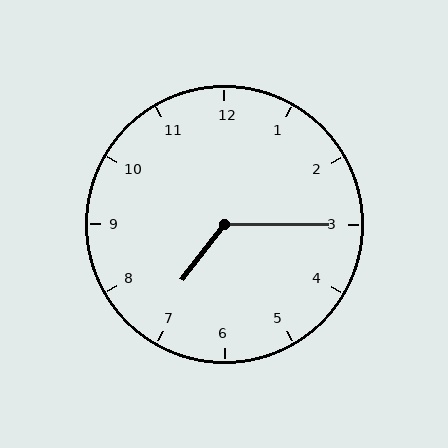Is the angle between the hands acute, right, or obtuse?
It is obtuse.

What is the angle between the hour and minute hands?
Approximately 128 degrees.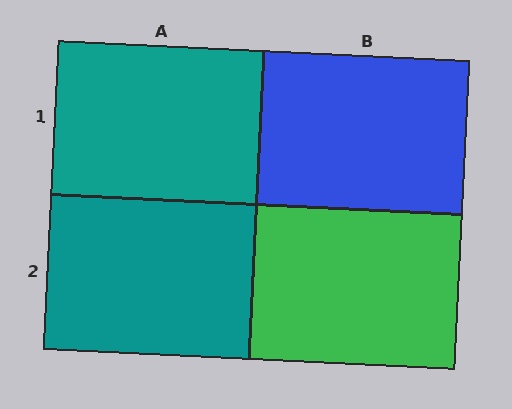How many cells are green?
1 cell is green.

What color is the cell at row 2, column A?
Teal.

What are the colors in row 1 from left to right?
Teal, blue.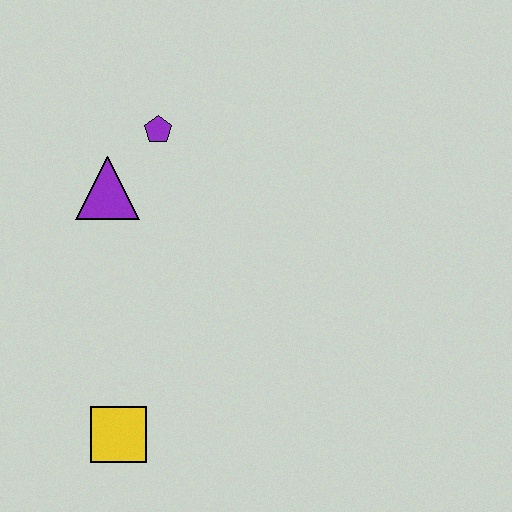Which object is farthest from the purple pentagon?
The yellow square is farthest from the purple pentagon.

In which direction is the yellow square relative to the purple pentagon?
The yellow square is below the purple pentagon.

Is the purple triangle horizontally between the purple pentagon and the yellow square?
No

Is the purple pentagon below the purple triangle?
No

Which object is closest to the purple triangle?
The purple pentagon is closest to the purple triangle.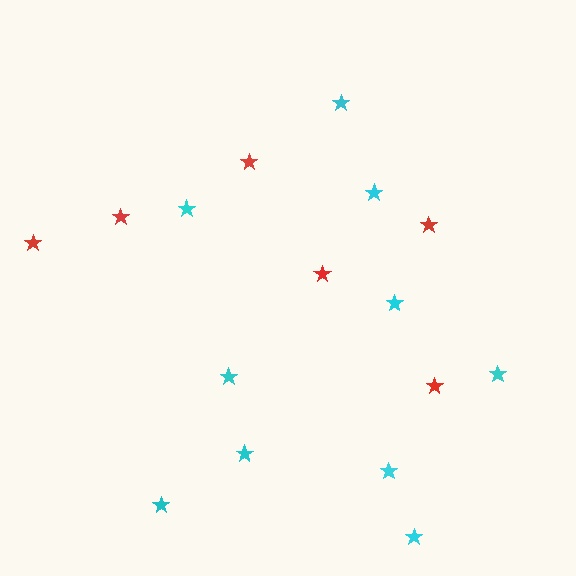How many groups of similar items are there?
There are 2 groups: one group of cyan stars (10) and one group of red stars (6).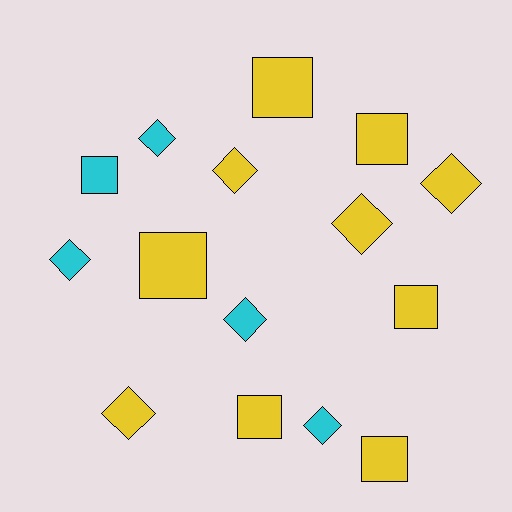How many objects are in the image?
There are 15 objects.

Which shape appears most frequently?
Diamond, with 8 objects.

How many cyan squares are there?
There is 1 cyan square.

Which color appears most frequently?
Yellow, with 10 objects.